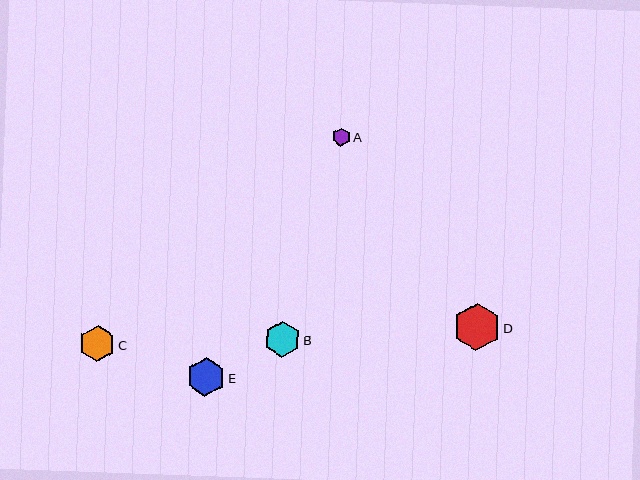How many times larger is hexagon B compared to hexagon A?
Hexagon B is approximately 2.0 times the size of hexagon A.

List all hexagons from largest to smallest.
From largest to smallest: D, E, B, C, A.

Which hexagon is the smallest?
Hexagon A is the smallest with a size of approximately 18 pixels.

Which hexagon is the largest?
Hexagon D is the largest with a size of approximately 47 pixels.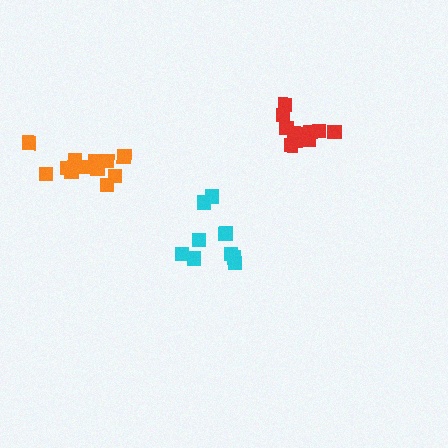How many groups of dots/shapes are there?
There are 3 groups.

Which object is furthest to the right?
The red cluster is rightmost.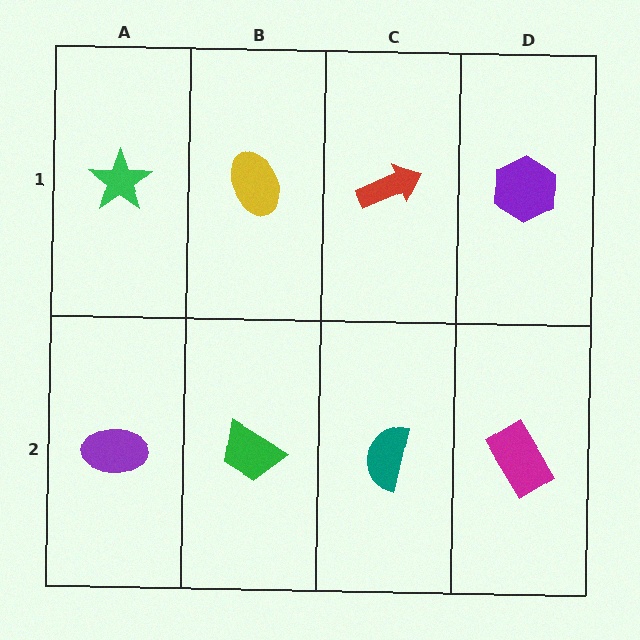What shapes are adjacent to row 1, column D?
A magenta rectangle (row 2, column D), a red arrow (row 1, column C).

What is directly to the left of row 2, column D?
A teal semicircle.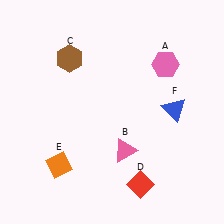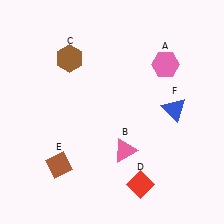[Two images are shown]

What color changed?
The diamond (E) changed from orange in Image 1 to brown in Image 2.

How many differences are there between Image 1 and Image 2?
There is 1 difference between the two images.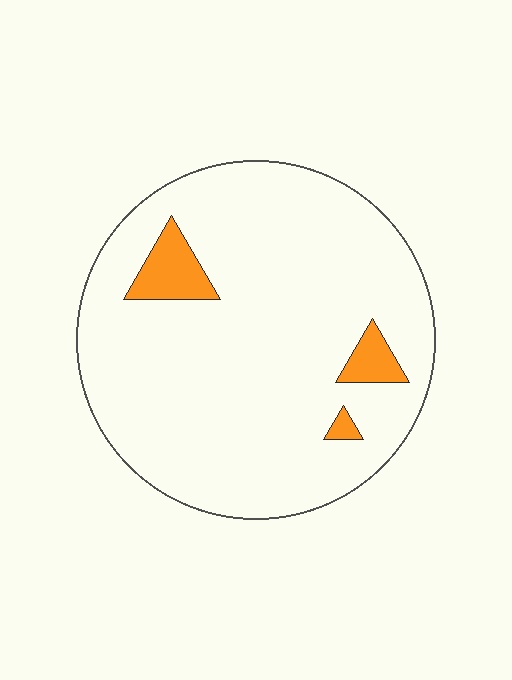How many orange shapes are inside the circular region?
3.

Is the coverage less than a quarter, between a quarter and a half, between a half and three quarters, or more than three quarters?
Less than a quarter.